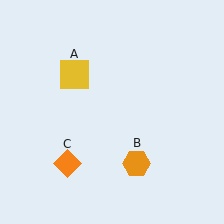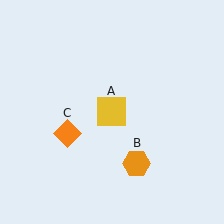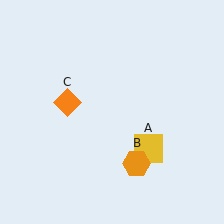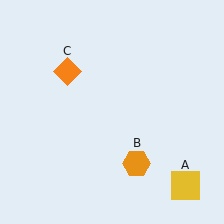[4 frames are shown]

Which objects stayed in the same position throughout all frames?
Orange hexagon (object B) remained stationary.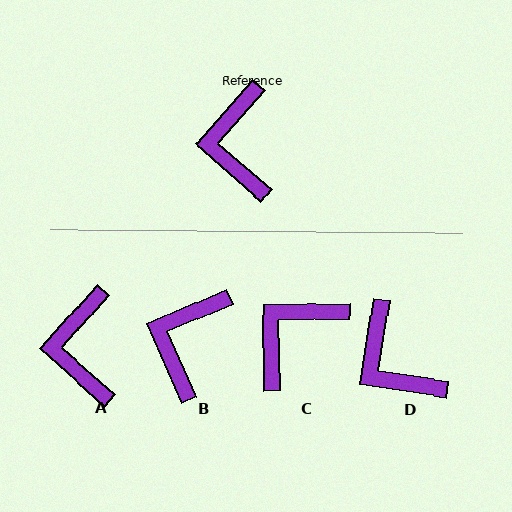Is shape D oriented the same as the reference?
No, it is off by about 32 degrees.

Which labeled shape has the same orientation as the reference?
A.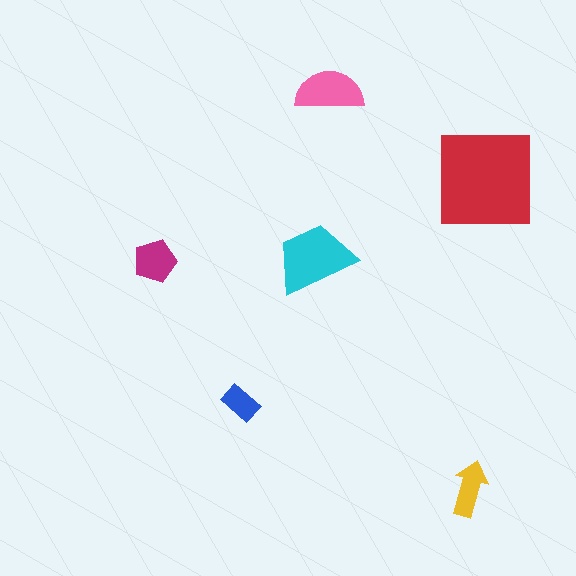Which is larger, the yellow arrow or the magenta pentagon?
The magenta pentagon.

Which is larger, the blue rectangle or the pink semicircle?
The pink semicircle.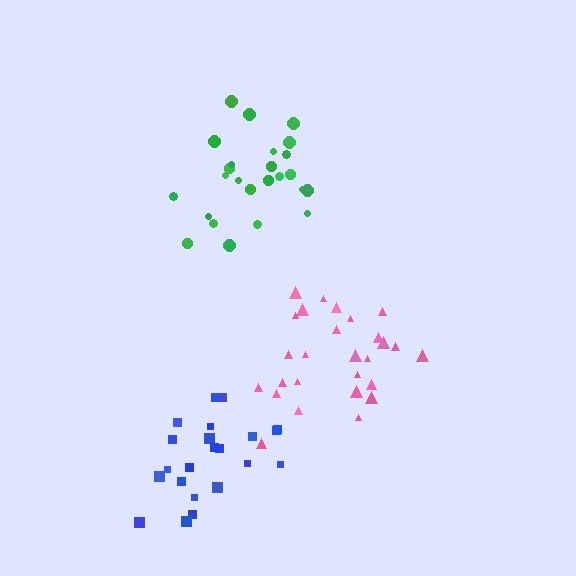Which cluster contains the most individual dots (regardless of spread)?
Pink (27).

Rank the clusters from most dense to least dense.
blue, green, pink.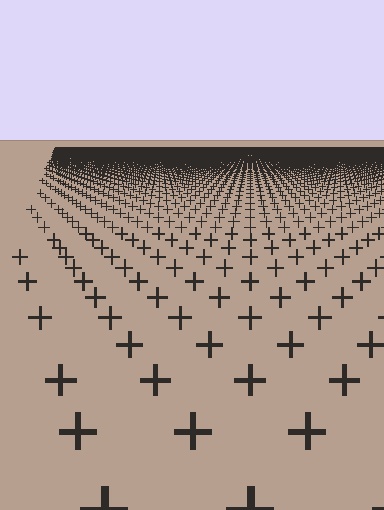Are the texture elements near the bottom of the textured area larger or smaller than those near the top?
Larger. Near the bottom, elements are closer to the viewer and appear at a bigger on-screen size.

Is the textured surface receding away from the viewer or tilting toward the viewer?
The surface is receding away from the viewer. Texture elements get smaller and denser toward the top.